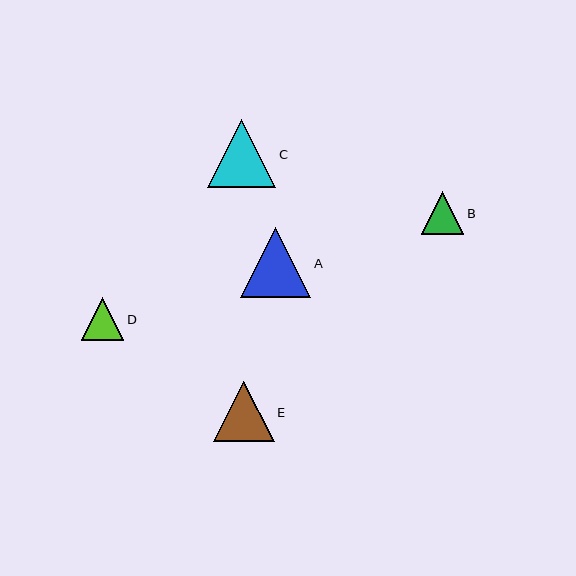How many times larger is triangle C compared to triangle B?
Triangle C is approximately 1.6 times the size of triangle B.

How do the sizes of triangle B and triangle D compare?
Triangle B and triangle D are approximately the same size.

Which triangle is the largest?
Triangle A is the largest with a size of approximately 70 pixels.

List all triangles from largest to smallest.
From largest to smallest: A, C, E, B, D.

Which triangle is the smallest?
Triangle D is the smallest with a size of approximately 42 pixels.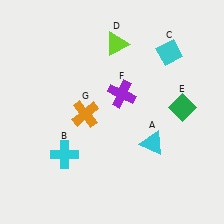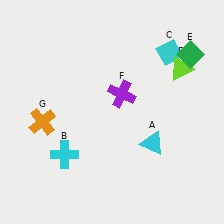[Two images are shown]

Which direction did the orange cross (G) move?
The orange cross (G) moved left.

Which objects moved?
The objects that moved are: the lime triangle (D), the green diamond (E), the orange cross (G).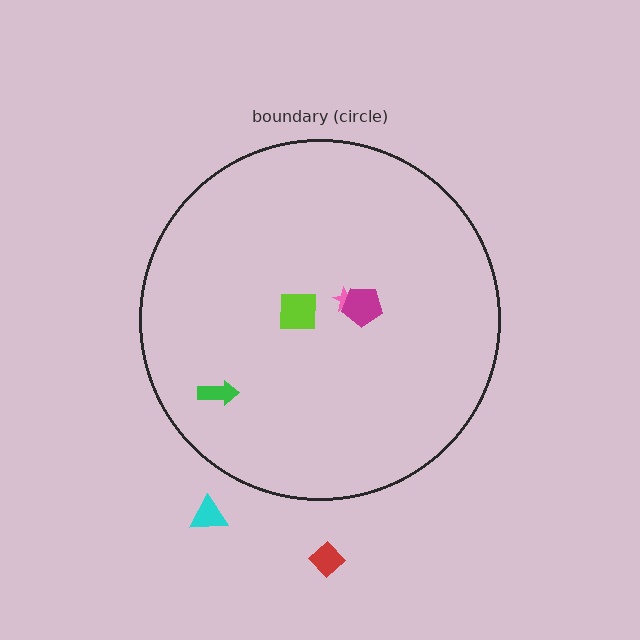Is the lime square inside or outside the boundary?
Inside.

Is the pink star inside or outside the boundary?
Inside.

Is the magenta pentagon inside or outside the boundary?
Inside.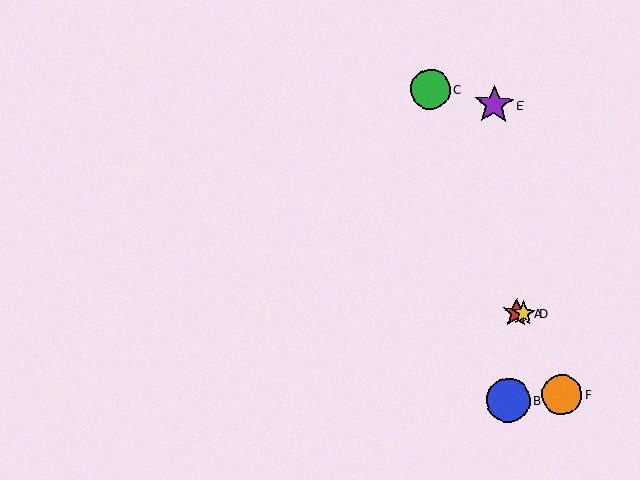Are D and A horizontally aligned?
Yes, both are at y≈313.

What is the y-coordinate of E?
Object E is at y≈105.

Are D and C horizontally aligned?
No, D is at y≈313 and C is at y≈89.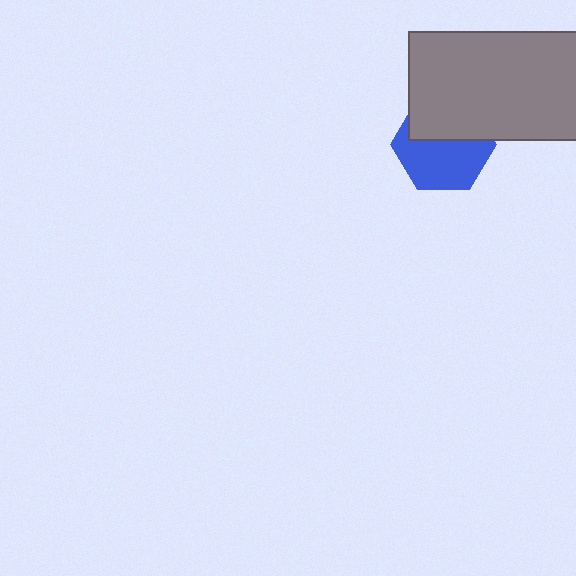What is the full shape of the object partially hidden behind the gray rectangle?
The partially hidden object is a blue hexagon.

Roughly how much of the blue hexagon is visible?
About half of it is visible (roughly 56%).